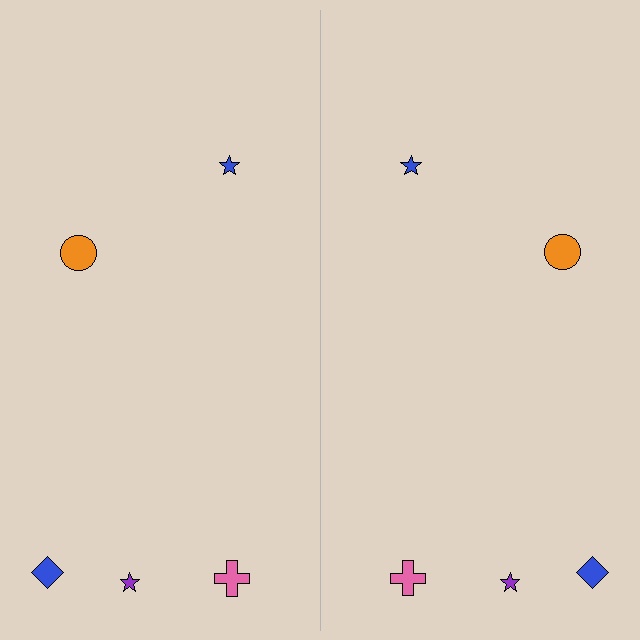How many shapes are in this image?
There are 10 shapes in this image.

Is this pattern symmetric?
Yes, this pattern has bilateral (reflection) symmetry.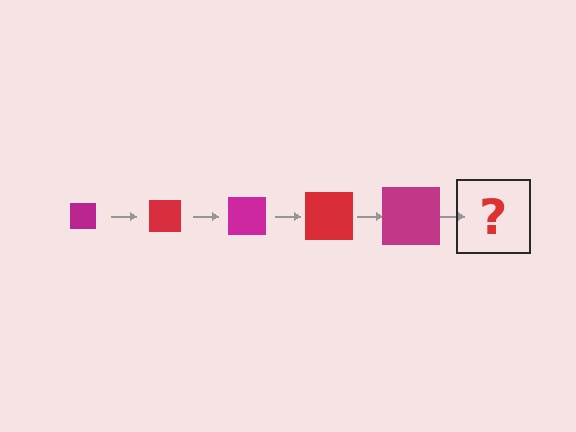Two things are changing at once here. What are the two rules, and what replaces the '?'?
The two rules are that the square grows larger each step and the color cycles through magenta and red. The '?' should be a red square, larger than the previous one.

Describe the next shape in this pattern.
It should be a red square, larger than the previous one.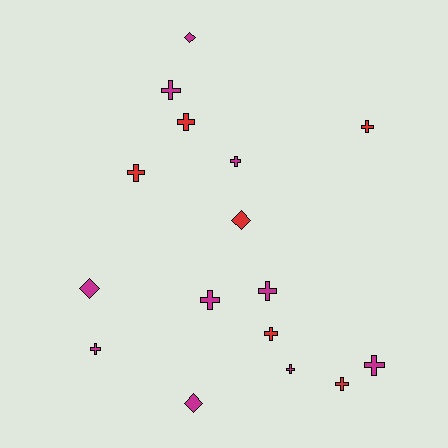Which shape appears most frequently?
Cross, with 12 objects.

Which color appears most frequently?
Magenta, with 10 objects.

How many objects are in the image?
There are 16 objects.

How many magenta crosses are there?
There are 7 magenta crosses.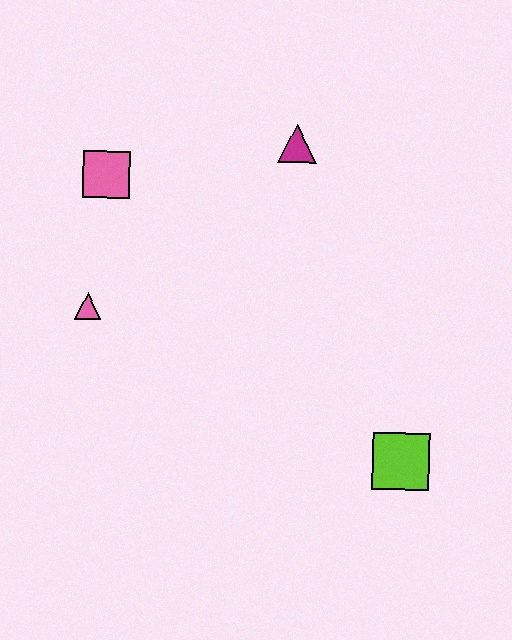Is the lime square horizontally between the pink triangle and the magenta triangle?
No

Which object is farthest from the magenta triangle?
The lime square is farthest from the magenta triangle.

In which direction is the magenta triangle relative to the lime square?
The magenta triangle is above the lime square.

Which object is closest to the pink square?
The pink triangle is closest to the pink square.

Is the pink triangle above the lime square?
Yes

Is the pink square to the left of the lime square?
Yes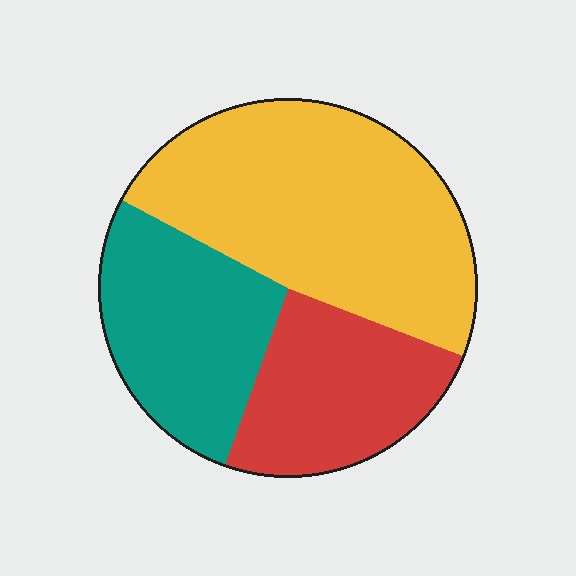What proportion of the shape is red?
Red takes up less than a quarter of the shape.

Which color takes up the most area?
Yellow, at roughly 50%.